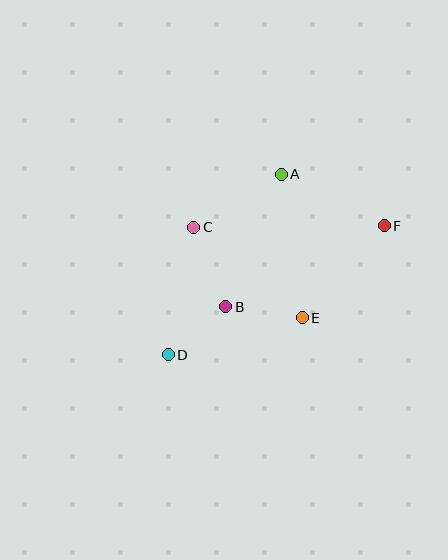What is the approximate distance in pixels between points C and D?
The distance between C and D is approximately 130 pixels.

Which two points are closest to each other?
Points B and D are closest to each other.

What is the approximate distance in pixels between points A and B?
The distance between A and B is approximately 144 pixels.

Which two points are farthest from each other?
Points D and F are farthest from each other.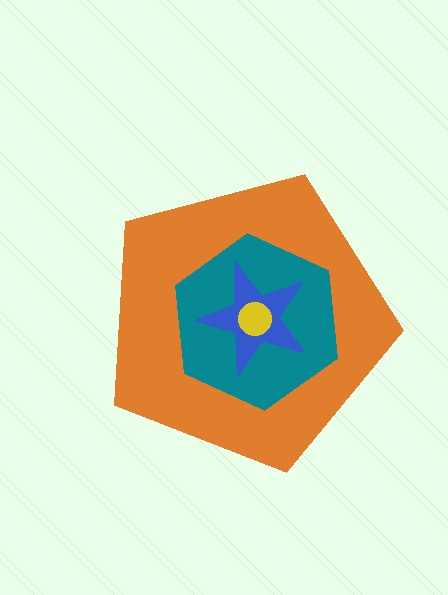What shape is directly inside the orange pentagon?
The teal hexagon.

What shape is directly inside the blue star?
The yellow circle.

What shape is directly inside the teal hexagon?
The blue star.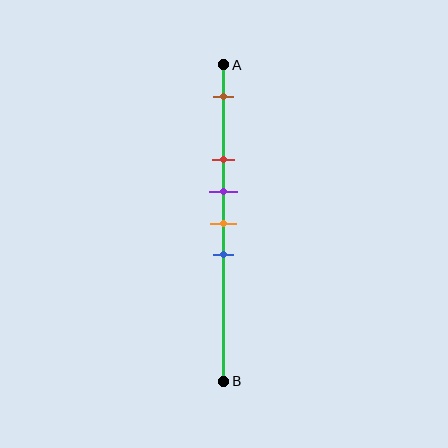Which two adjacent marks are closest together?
The purple and orange marks are the closest adjacent pair.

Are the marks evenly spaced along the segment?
No, the marks are not evenly spaced.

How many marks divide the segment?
There are 5 marks dividing the segment.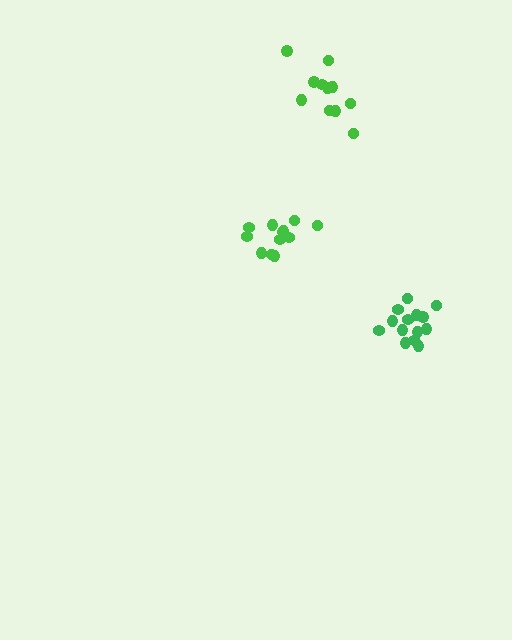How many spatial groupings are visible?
There are 3 spatial groupings.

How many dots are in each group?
Group 1: 14 dots, Group 2: 12 dots, Group 3: 11 dots (37 total).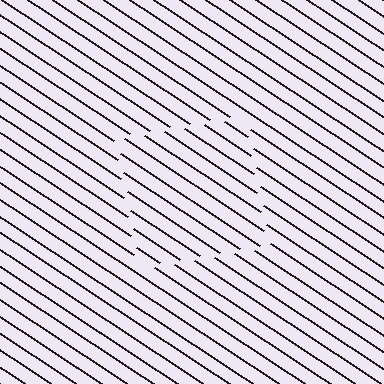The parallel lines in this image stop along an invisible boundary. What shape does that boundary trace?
An illusory square. The interior of the shape contains the same grating, shifted by half a period — the contour is defined by the phase discontinuity where line-ends from the inner and outer gratings abut.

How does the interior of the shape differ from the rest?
The interior of the shape contains the same grating, shifted by half a period — the contour is defined by the phase discontinuity where line-ends from the inner and outer gratings abut.